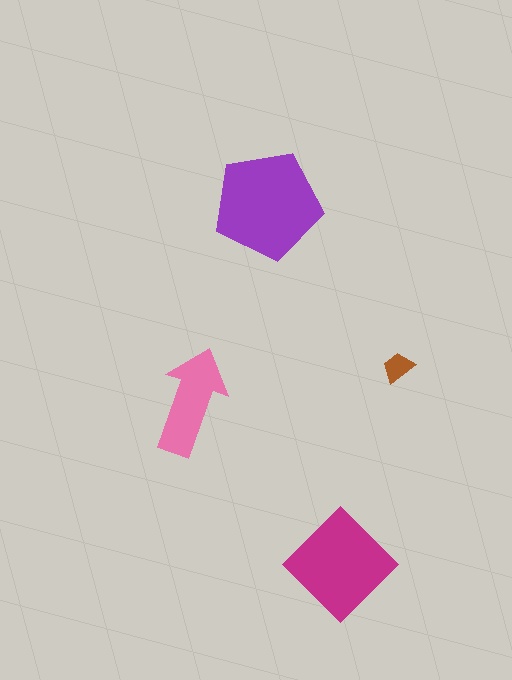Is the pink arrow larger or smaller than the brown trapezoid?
Larger.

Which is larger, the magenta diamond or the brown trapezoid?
The magenta diamond.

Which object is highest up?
The purple pentagon is topmost.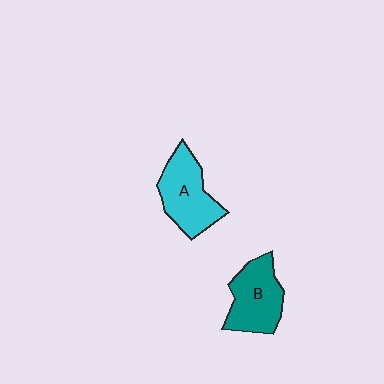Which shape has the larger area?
Shape A (cyan).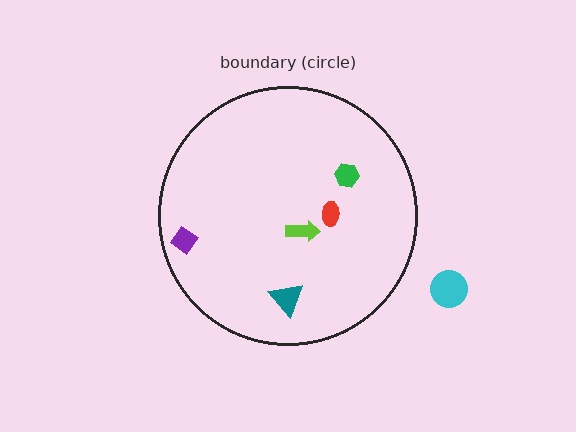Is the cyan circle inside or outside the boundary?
Outside.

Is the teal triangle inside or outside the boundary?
Inside.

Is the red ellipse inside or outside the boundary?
Inside.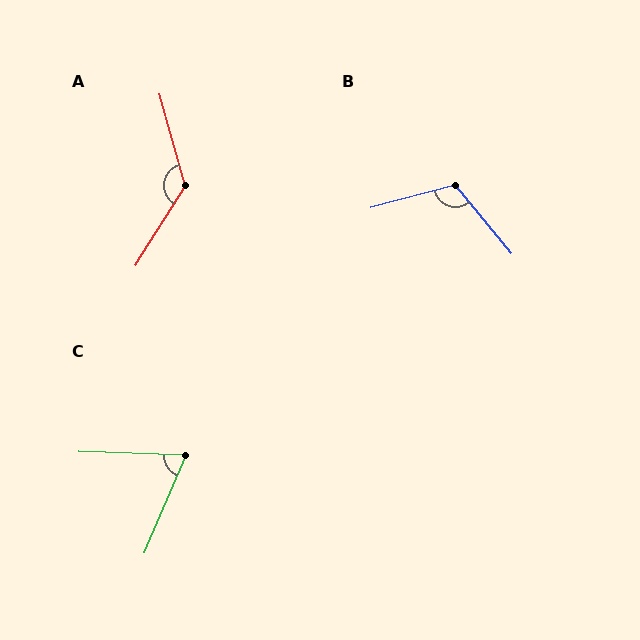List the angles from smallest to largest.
C (69°), B (114°), A (132°).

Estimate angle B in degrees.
Approximately 114 degrees.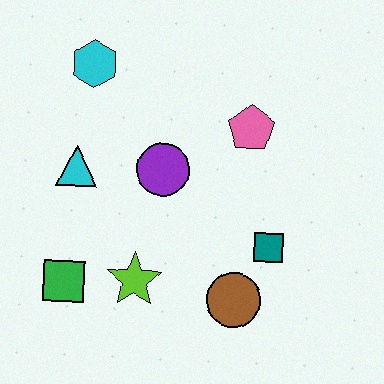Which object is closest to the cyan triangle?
The purple circle is closest to the cyan triangle.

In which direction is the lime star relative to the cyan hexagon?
The lime star is below the cyan hexagon.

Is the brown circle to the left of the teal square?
Yes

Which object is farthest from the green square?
The pink pentagon is farthest from the green square.